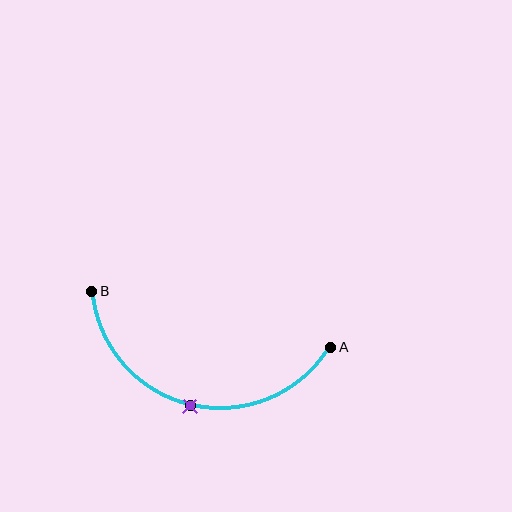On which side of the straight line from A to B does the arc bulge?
The arc bulges below the straight line connecting A and B.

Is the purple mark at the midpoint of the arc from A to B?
Yes. The purple mark lies on the arc at equal arc-length from both A and B — it is the arc midpoint.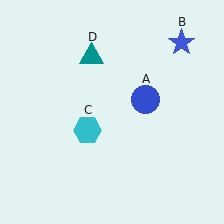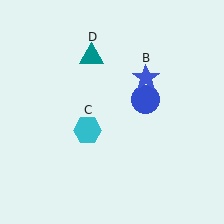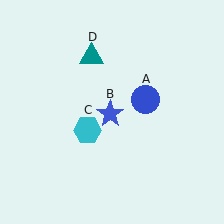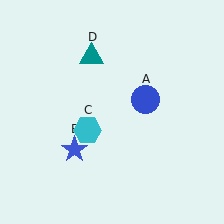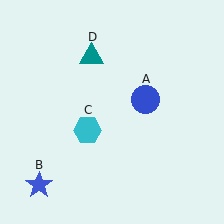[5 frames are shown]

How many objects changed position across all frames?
1 object changed position: blue star (object B).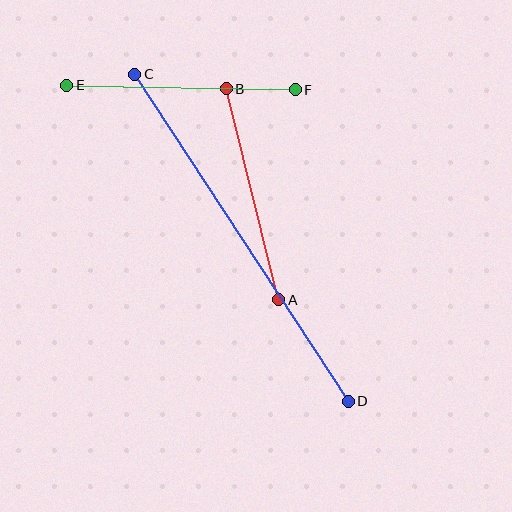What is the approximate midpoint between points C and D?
The midpoint is at approximately (242, 238) pixels.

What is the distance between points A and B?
The distance is approximately 217 pixels.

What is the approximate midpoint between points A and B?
The midpoint is at approximately (252, 194) pixels.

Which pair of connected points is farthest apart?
Points C and D are farthest apart.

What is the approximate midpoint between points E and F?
The midpoint is at approximately (181, 88) pixels.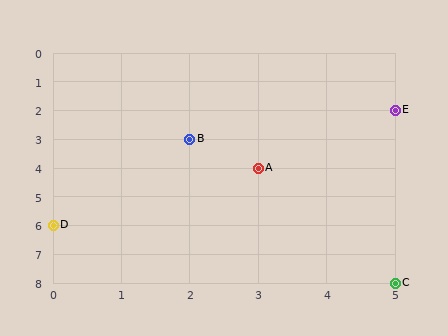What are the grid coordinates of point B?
Point B is at grid coordinates (2, 3).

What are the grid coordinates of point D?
Point D is at grid coordinates (0, 6).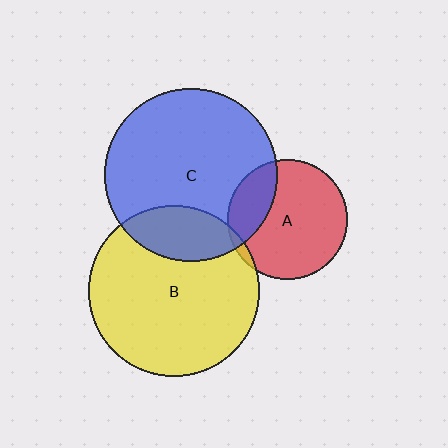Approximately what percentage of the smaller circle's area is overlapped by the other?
Approximately 20%.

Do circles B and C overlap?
Yes.